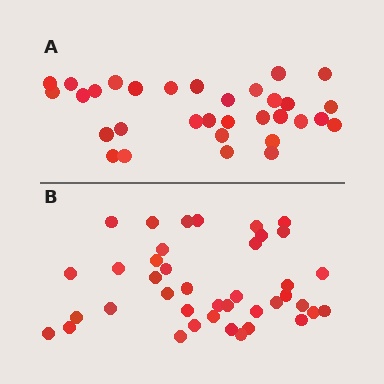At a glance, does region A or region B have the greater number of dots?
Region B (the bottom region) has more dots.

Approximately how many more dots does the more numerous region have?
Region B has roughly 8 or so more dots than region A.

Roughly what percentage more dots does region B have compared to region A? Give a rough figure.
About 25% more.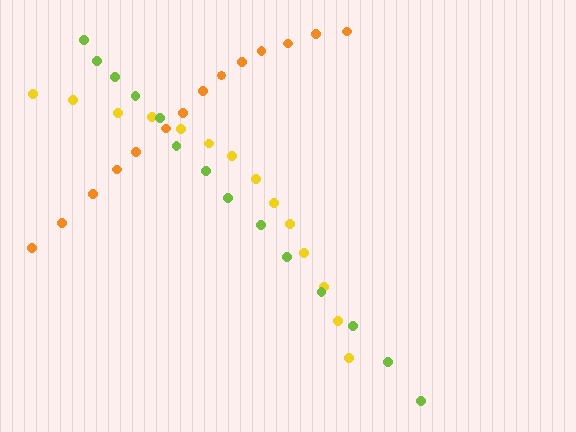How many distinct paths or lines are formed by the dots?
There are 3 distinct paths.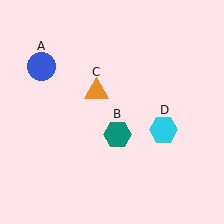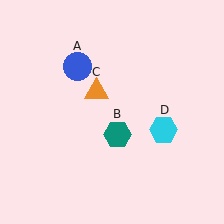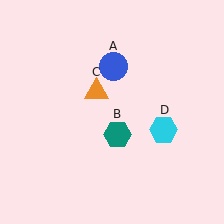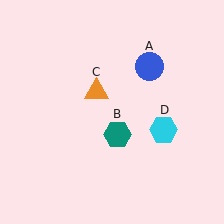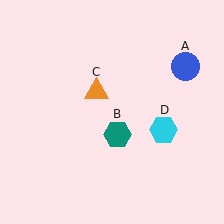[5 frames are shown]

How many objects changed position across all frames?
1 object changed position: blue circle (object A).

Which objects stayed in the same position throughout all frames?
Teal hexagon (object B) and orange triangle (object C) and cyan hexagon (object D) remained stationary.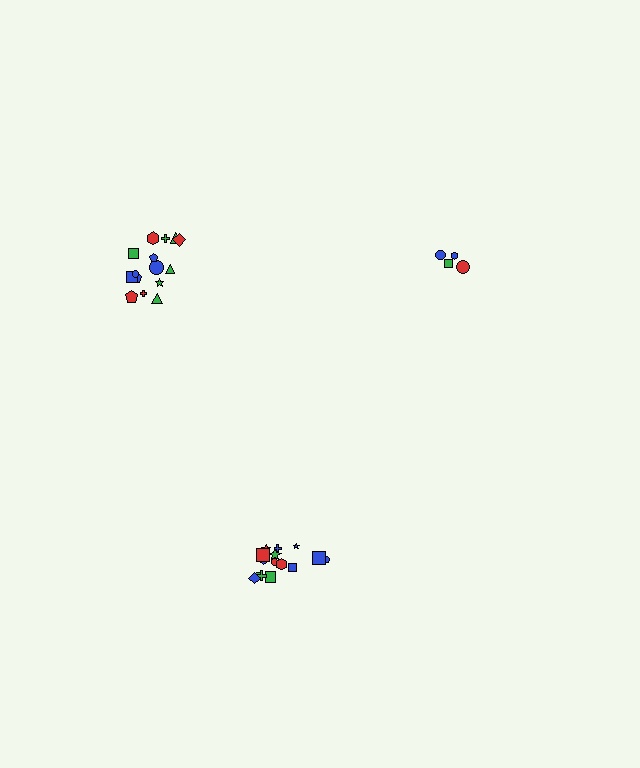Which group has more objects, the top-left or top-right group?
The top-left group.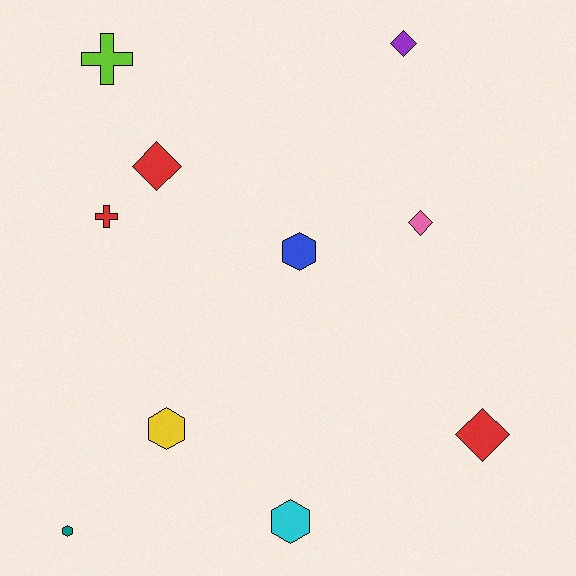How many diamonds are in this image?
There are 4 diamonds.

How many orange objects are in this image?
There are no orange objects.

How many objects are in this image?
There are 10 objects.